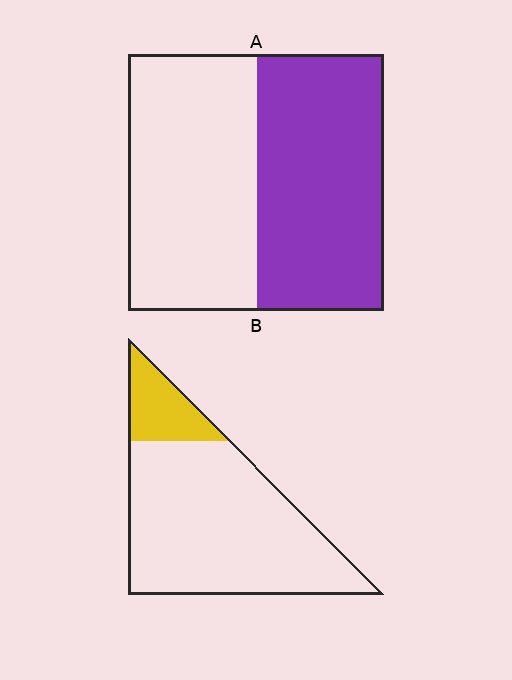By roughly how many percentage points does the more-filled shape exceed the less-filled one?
By roughly 35 percentage points (A over B).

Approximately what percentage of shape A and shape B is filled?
A is approximately 50% and B is approximately 15%.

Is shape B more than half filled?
No.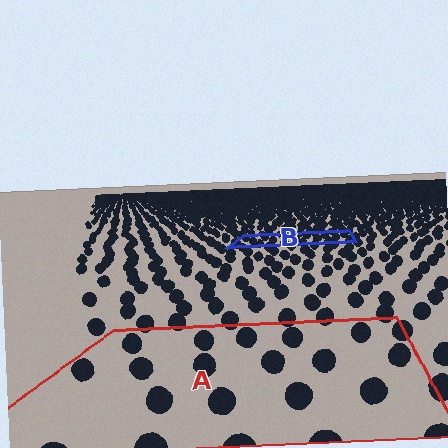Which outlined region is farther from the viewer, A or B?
Region B is farther from the viewer — the texture elements inside it appear smaller and more densely packed.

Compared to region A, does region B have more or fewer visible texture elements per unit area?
Region B has more texture elements per unit area — they are packed more densely because it is farther away.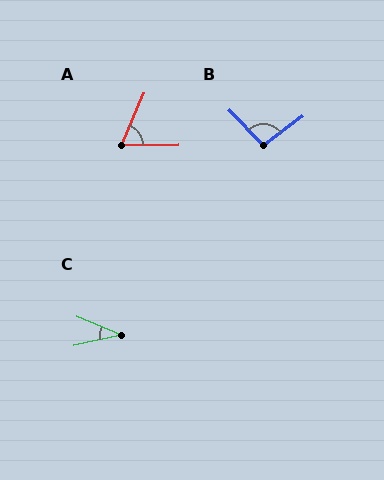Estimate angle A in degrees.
Approximately 67 degrees.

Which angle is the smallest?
C, at approximately 35 degrees.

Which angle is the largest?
B, at approximately 98 degrees.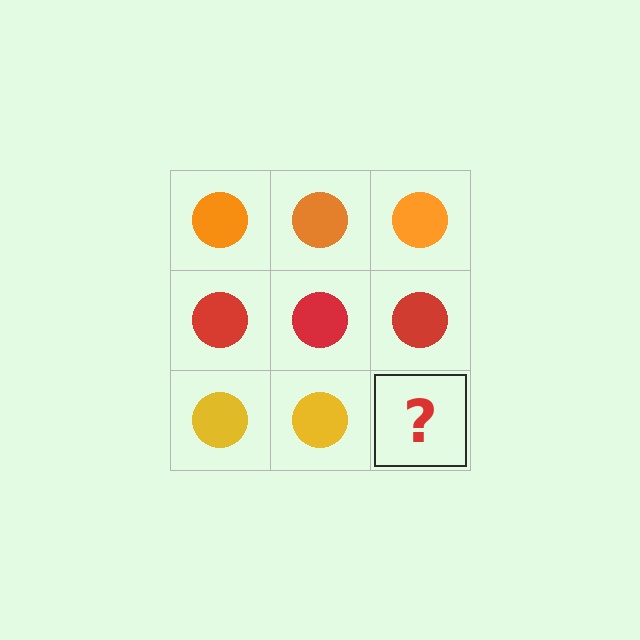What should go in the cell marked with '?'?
The missing cell should contain a yellow circle.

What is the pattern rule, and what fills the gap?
The rule is that each row has a consistent color. The gap should be filled with a yellow circle.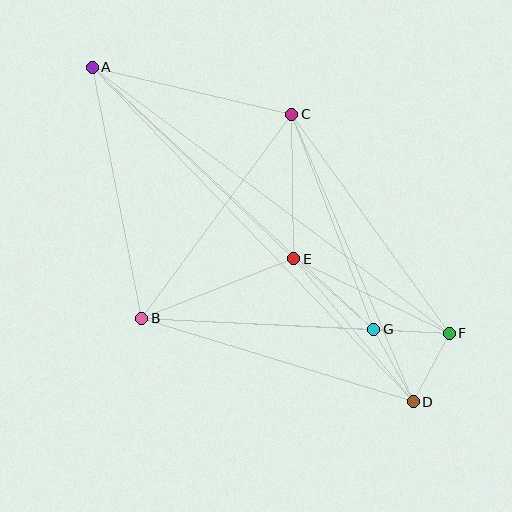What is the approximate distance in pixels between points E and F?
The distance between E and F is approximately 172 pixels.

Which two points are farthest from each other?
Points A and D are farthest from each other.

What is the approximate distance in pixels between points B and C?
The distance between B and C is approximately 253 pixels.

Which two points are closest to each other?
Points F and G are closest to each other.